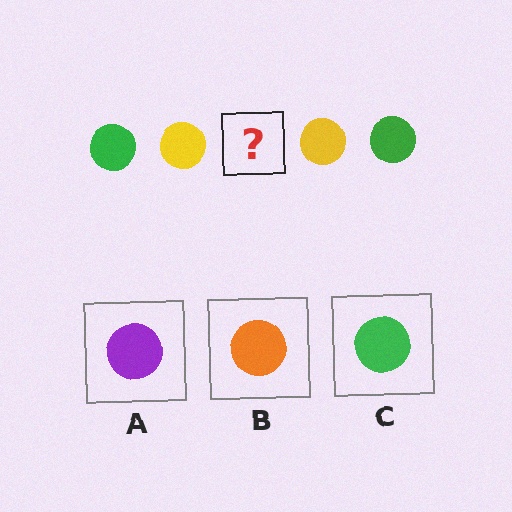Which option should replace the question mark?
Option C.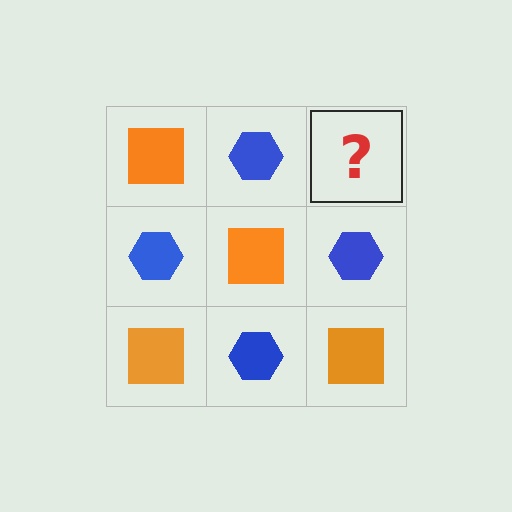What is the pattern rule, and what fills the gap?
The rule is that it alternates orange square and blue hexagon in a checkerboard pattern. The gap should be filled with an orange square.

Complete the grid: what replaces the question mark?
The question mark should be replaced with an orange square.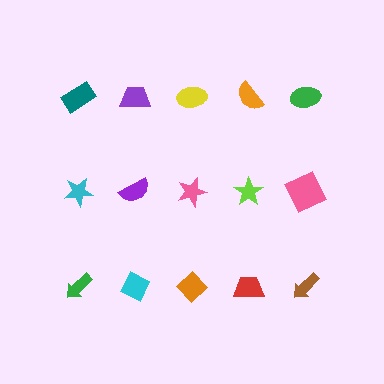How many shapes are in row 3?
5 shapes.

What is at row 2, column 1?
A cyan star.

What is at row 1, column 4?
An orange semicircle.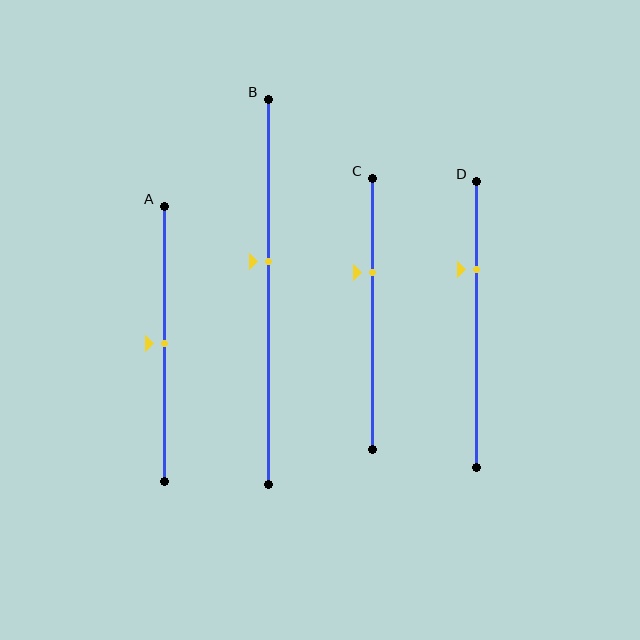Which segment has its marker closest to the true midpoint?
Segment A has its marker closest to the true midpoint.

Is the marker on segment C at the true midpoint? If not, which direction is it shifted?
No, the marker on segment C is shifted upward by about 15% of the segment length.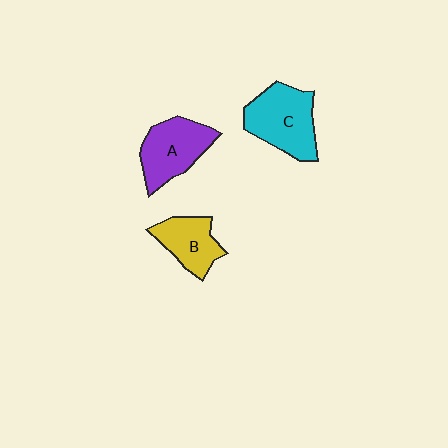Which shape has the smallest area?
Shape B (yellow).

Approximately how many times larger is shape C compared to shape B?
Approximately 1.5 times.